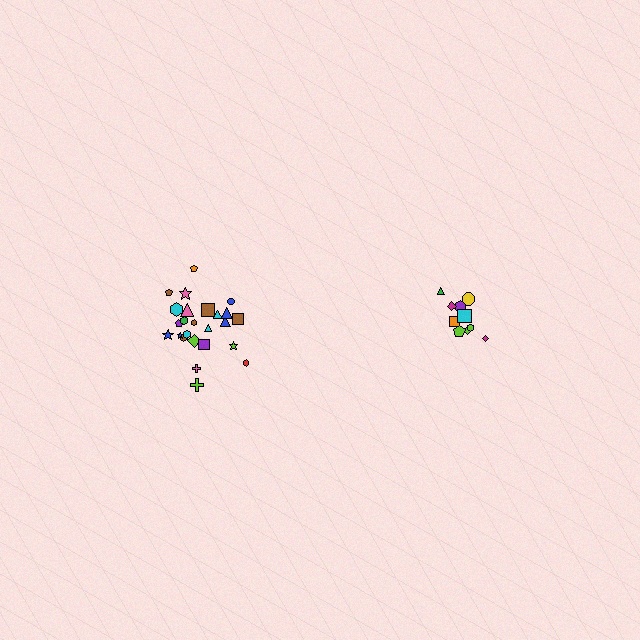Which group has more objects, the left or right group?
The left group.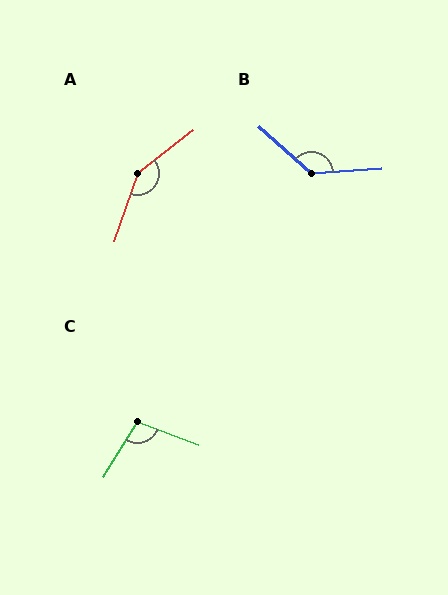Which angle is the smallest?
C, at approximately 100 degrees.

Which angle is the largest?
A, at approximately 147 degrees.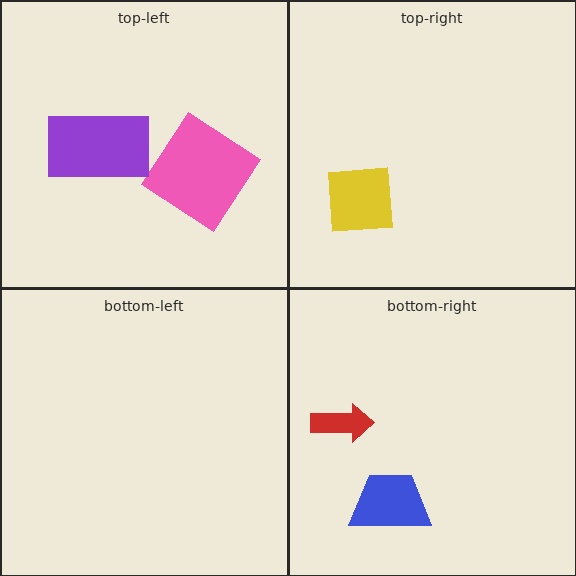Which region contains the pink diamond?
The top-left region.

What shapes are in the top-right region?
The yellow square.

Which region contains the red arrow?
The bottom-right region.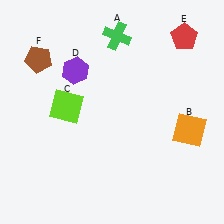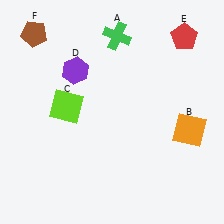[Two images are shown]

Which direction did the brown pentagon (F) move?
The brown pentagon (F) moved up.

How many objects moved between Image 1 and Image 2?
1 object moved between the two images.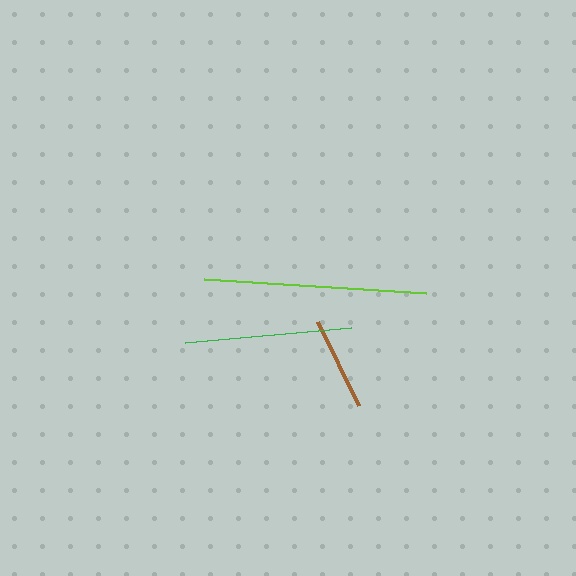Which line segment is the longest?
The lime line is the longest at approximately 223 pixels.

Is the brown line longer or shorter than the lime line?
The lime line is longer than the brown line.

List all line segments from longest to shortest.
From longest to shortest: lime, green, brown.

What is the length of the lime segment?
The lime segment is approximately 223 pixels long.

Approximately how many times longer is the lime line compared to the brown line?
The lime line is approximately 2.4 times the length of the brown line.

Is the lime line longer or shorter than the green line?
The lime line is longer than the green line.